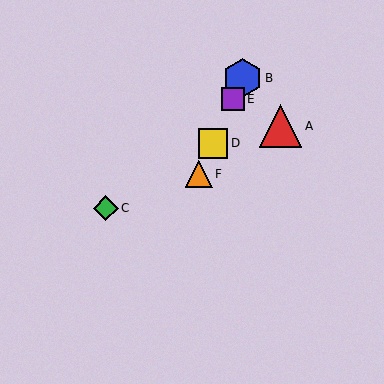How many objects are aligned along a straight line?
4 objects (B, D, E, F) are aligned along a straight line.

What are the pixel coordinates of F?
Object F is at (199, 174).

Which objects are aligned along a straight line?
Objects B, D, E, F are aligned along a straight line.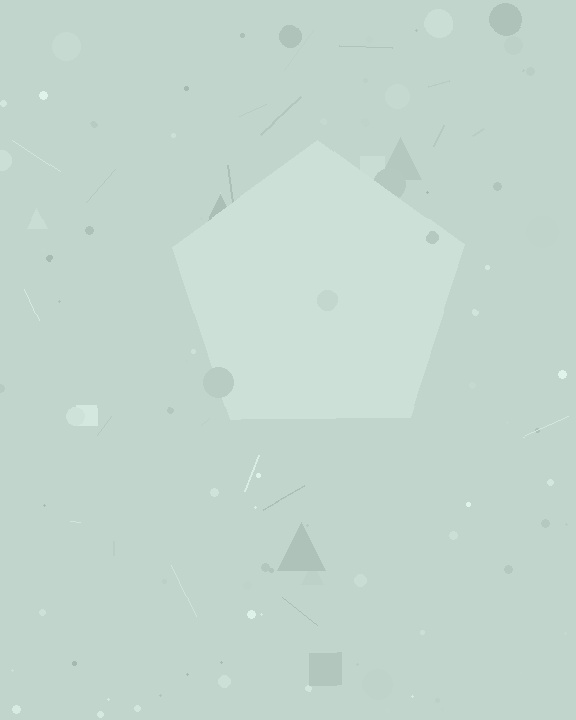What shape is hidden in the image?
A pentagon is hidden in the image.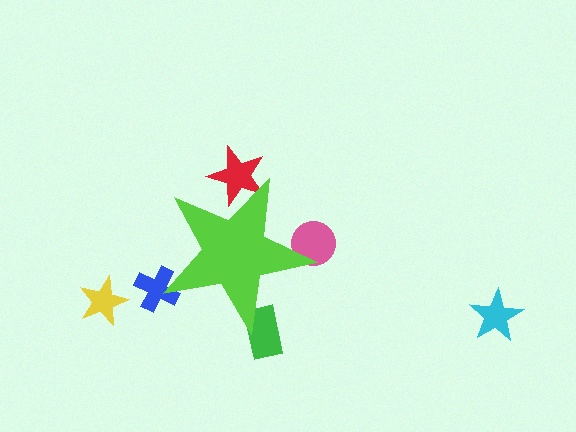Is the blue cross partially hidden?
Yes, the blue cross is partially hidden behind the lime star.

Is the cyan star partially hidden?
No, the cyan star is fully visible.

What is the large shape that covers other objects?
A lime star.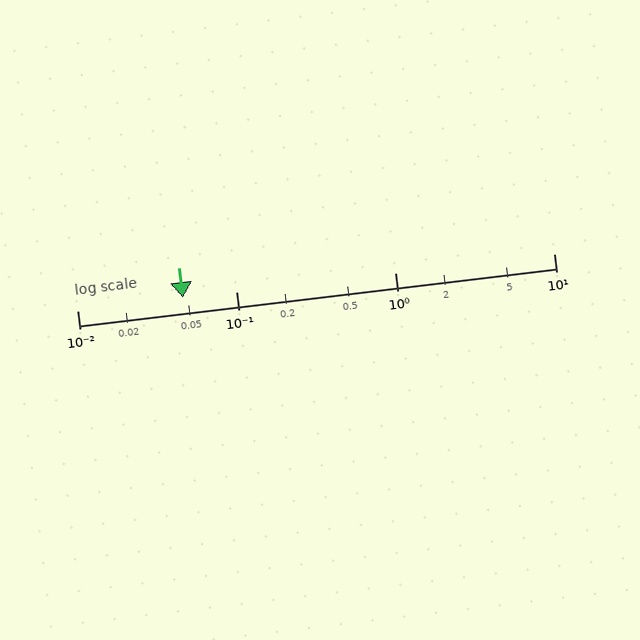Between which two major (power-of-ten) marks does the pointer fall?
The pointer is between 0.01 and 0.1.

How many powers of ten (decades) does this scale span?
The scale spans 3 decades, from 0.01 to 10.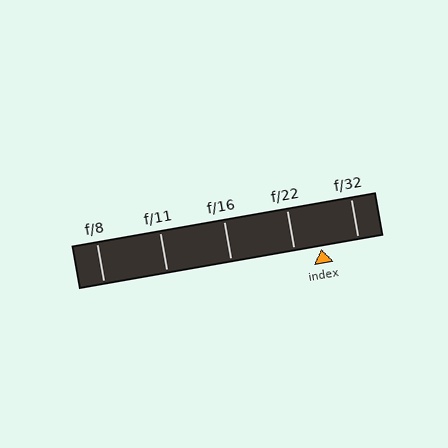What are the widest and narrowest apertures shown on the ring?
The widest aperture shown is f/8 and the narrowest is f/32.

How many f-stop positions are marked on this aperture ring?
There are 5 f-stop positions marked.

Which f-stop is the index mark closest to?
The index mark is closest to f/22.